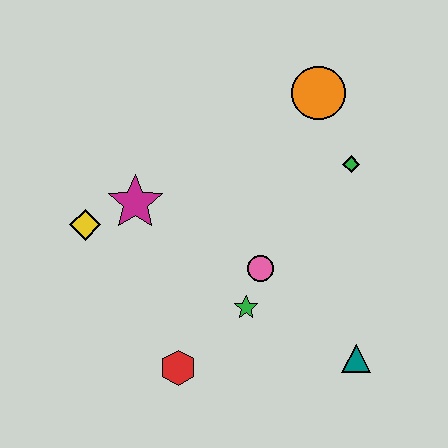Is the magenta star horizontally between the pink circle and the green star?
No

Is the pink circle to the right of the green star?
Yes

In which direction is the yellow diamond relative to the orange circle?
The yellow diamond is to the left of the orange circle.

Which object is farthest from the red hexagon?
The orange circle is farthest from the red hexagon.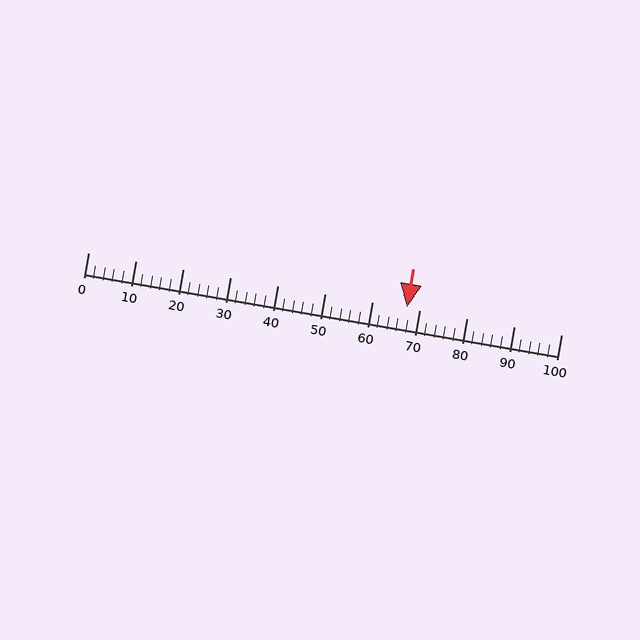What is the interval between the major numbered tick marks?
The major tick marks are spaced 10 units apart.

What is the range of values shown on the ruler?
The ruler shows values from 0 to 100.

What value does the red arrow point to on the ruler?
The red arrow points to approximately 67.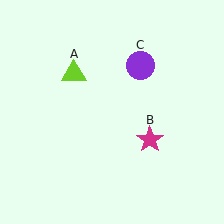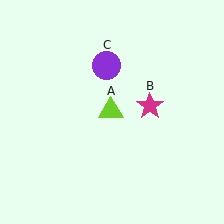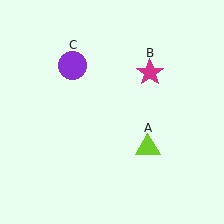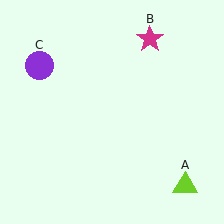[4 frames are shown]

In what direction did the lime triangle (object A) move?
The lime triangle (object A) moved down and to the right.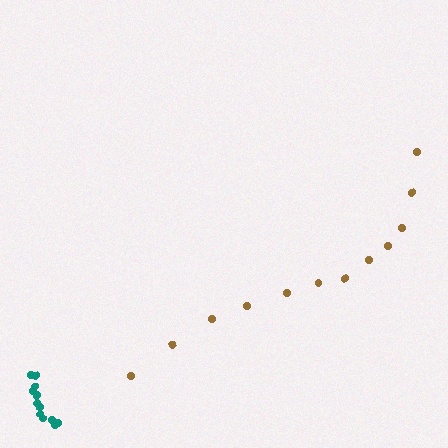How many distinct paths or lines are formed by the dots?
There are 2 distinct paths.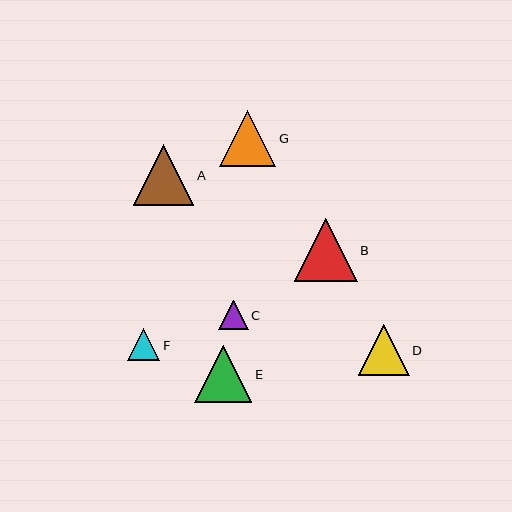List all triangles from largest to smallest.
From largest to smallest: B, A, E, G, D, F, C.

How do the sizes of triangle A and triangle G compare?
Triangle A and triangle G are approximately the same size.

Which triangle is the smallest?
Triangle C is the smallest with a size of approximately 30 pixels.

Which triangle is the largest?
Triangle B is the largest with a size of approximately 63 pixels.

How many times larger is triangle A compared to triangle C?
Triangle A is approximately 2.1 times the size of triangle C.